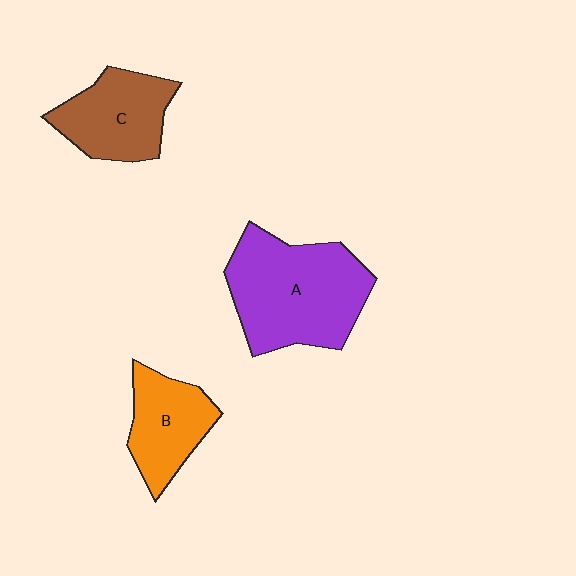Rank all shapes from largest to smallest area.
From largest to smallest: A (purple), C (brown), B (orange).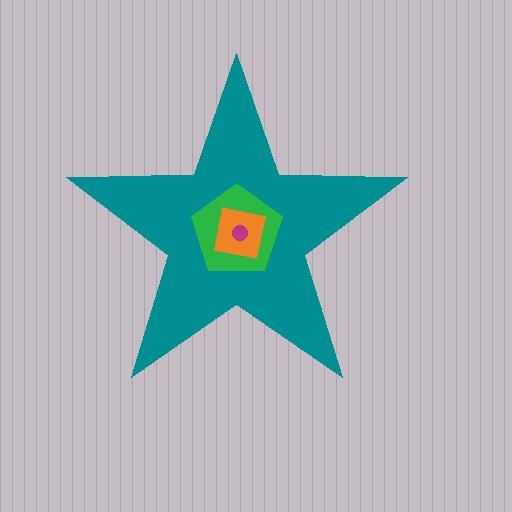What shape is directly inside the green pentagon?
The orange square.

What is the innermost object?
The magenta circle.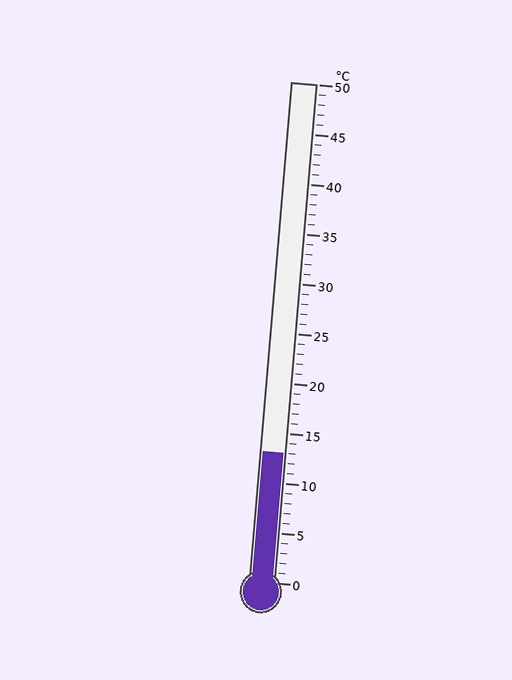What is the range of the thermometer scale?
The thermometer scale ranges from 0°C to 50°C.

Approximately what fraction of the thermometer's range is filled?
The thermometer is filled to approximately 25% of its range.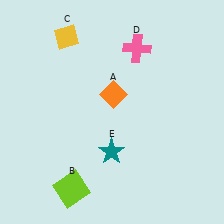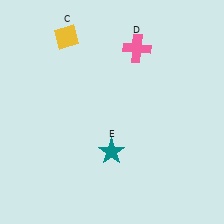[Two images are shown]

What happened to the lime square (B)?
The lime square (B) was removed in Image 2. It was in the bottom-left area of Image 1.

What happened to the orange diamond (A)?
The orange diamond (A) was removed in Image 2. It was in the top-right area of Image 1.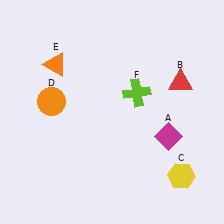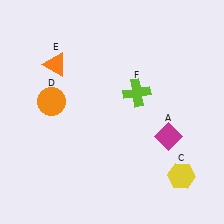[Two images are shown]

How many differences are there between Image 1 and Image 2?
There is 1 difference between the two images.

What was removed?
The red triangle (B) was removed in Image 2.